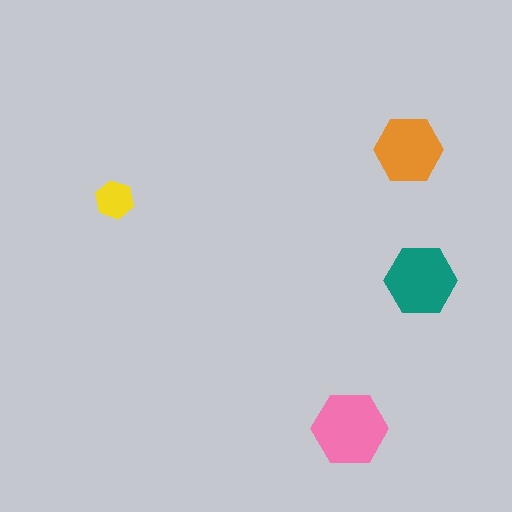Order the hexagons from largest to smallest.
the pink one, the teal one, the orange one, the yellow one.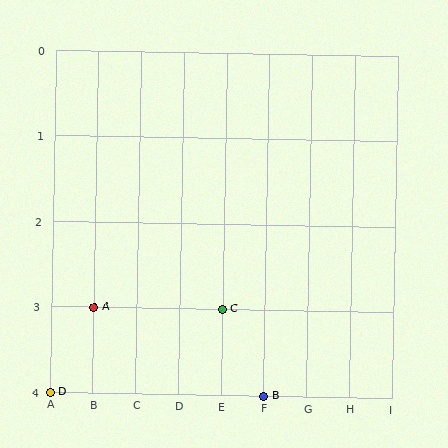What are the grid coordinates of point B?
Point B is at grid coordinates (F, 4).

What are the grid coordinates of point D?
Point D is at grid coordinates (A, 4).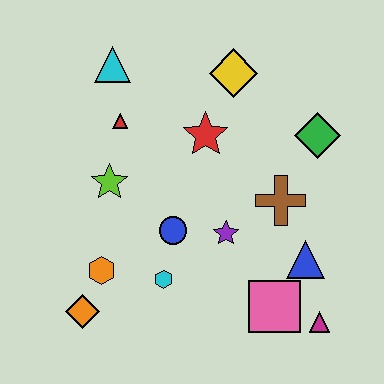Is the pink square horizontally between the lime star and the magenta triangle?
Yes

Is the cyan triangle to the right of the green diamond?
No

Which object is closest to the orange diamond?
The orange hexagon is closest to the orange diamond.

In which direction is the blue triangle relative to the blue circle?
The blue triangle is to the right of the blue circle.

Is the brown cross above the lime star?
No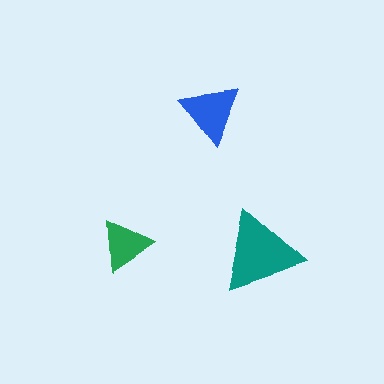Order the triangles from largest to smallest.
the teal one, the blue one, the green one.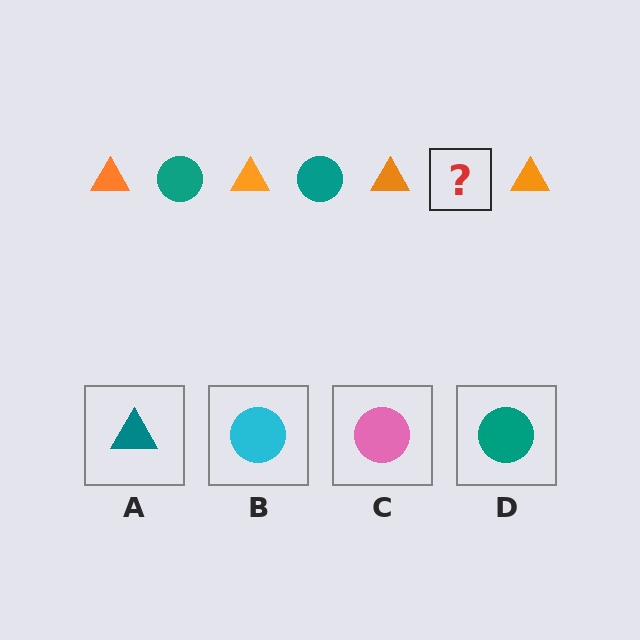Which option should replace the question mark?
Option D.